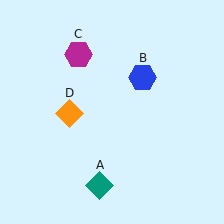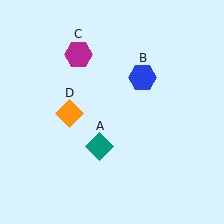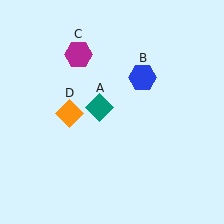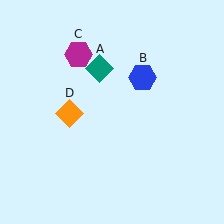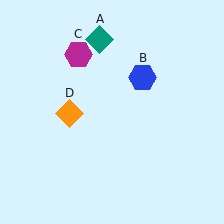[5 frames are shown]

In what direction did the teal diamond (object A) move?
The teal diamond (object A) moved up.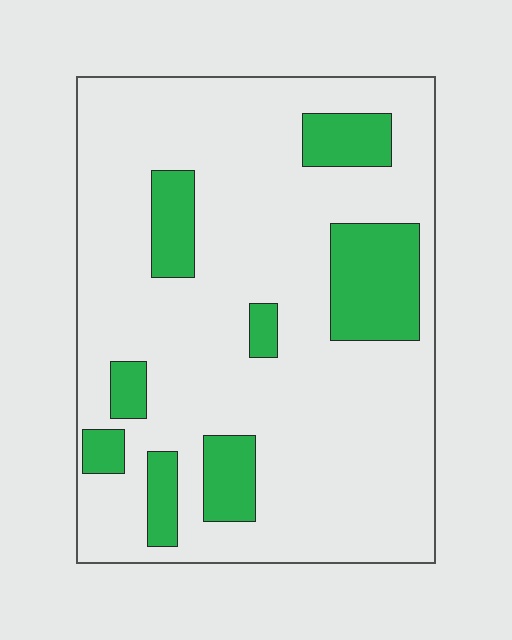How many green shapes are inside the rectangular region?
8.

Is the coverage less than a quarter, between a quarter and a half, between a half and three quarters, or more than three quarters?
Less than a quarter.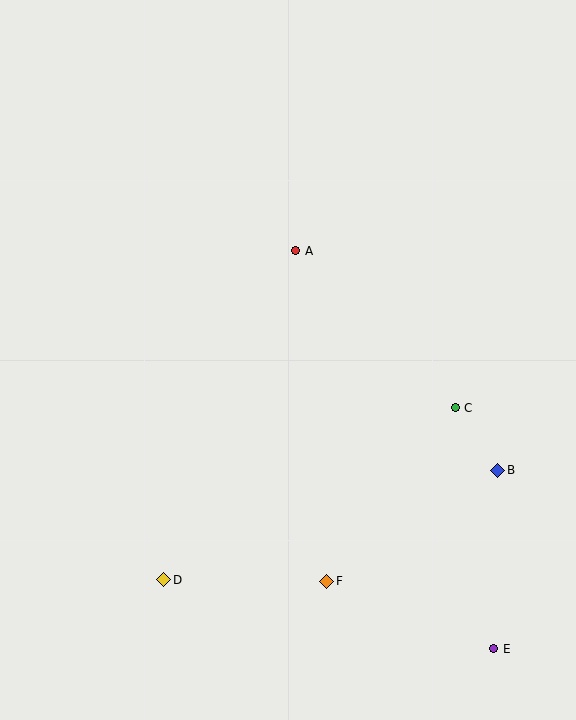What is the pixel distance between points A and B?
The distance between A and B is 298 pixels.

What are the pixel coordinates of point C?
Point C is at (455, 408).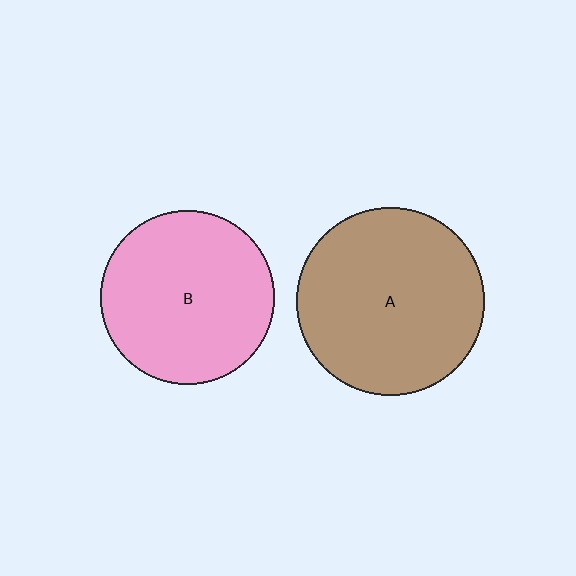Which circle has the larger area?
Circle A (brown).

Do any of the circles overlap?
No, none of the circles overlap.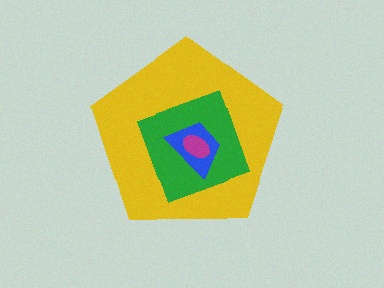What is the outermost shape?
The yellow pentagon.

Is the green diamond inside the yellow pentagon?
Yes.